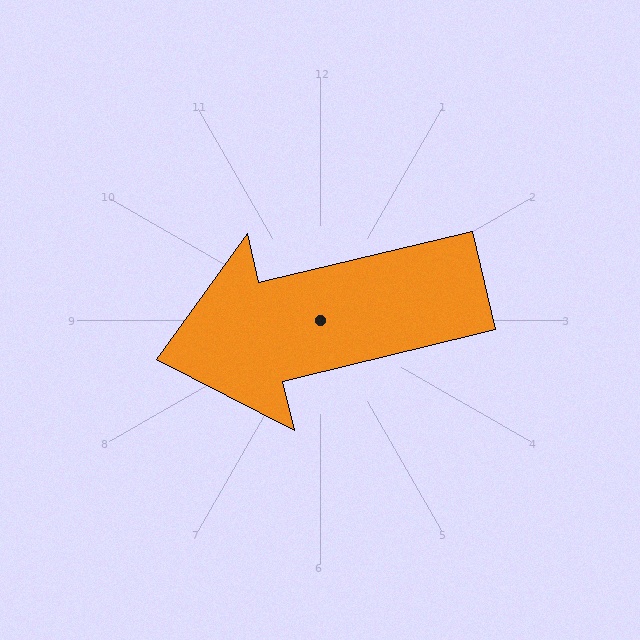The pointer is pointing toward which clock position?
Roughly 9 o'clock.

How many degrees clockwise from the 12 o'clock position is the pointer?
Approximately 256 degrees.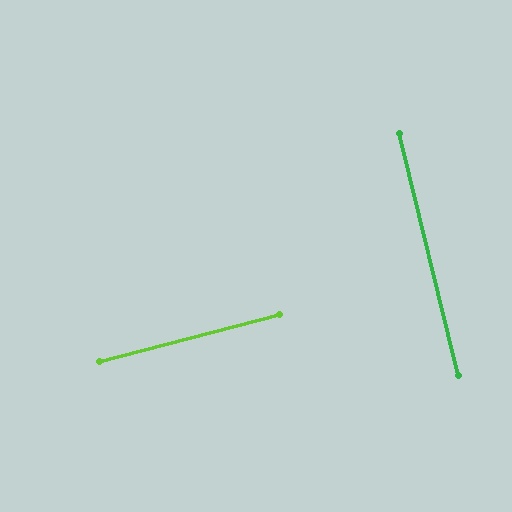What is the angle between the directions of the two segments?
Approximately 89 degrees.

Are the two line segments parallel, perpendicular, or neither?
Perpendicular — they meet at approximately 89°.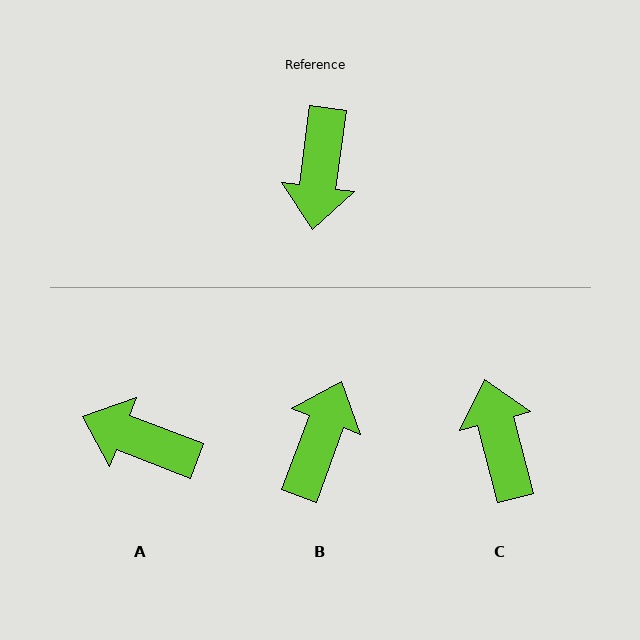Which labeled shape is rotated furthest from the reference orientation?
B, about 167 degrees away.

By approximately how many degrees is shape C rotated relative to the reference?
Approximately 158 degrees clockwise.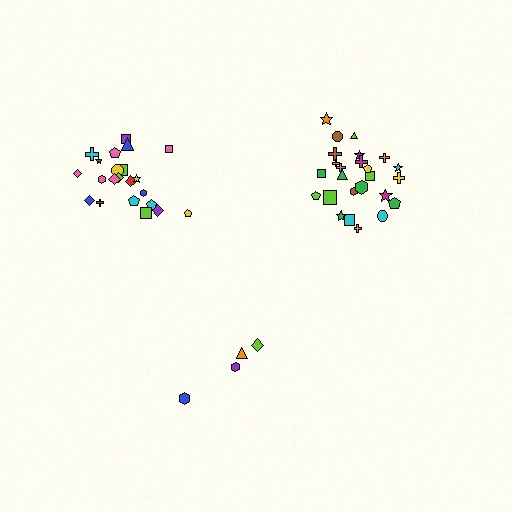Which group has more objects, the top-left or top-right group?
The top-right group.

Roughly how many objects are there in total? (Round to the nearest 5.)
Roughly 50 objects in total.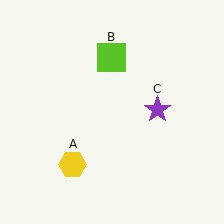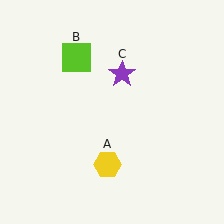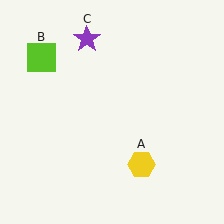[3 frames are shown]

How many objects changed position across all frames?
3 objects changed position: yellow hexagon (object A), lime square (object B), purple star (object C).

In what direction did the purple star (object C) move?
The purple star (object C) moved up and to the left.